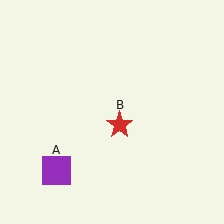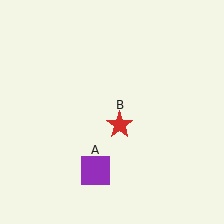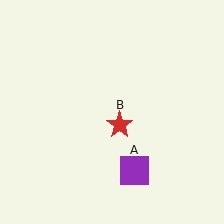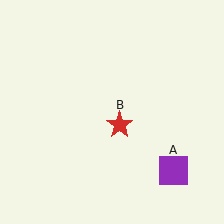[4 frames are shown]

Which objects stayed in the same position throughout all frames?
Red star (object B) remained stationary.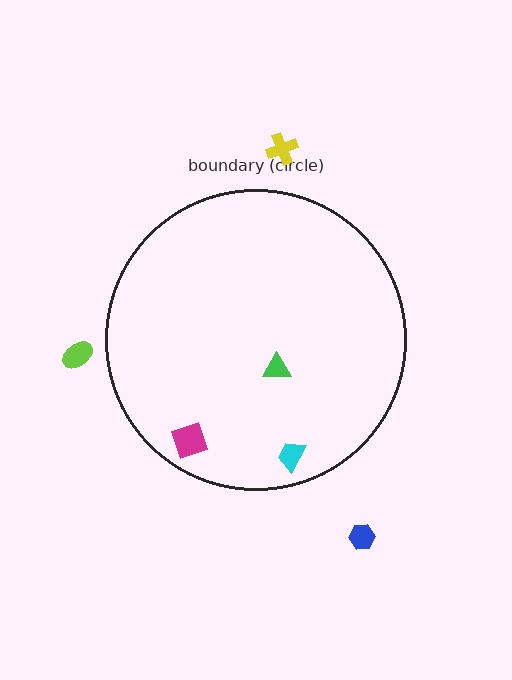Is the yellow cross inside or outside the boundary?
Outside.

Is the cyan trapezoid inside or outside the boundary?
Inside.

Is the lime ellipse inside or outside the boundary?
Outside.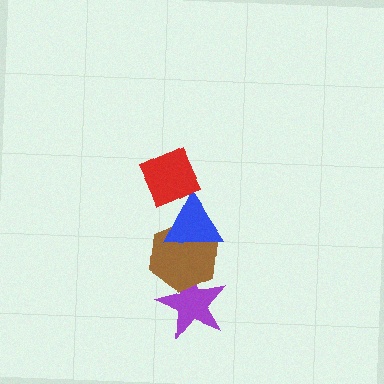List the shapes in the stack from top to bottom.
From top to bottom: the red diamond, the blue triangle, the brown hexagon, the purple star.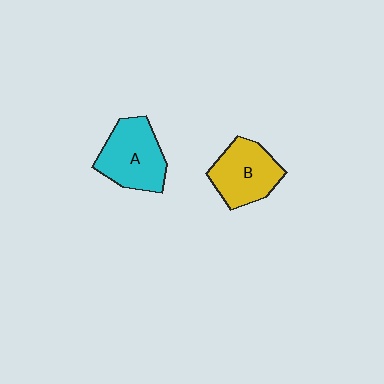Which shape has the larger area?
Shape A (cyan).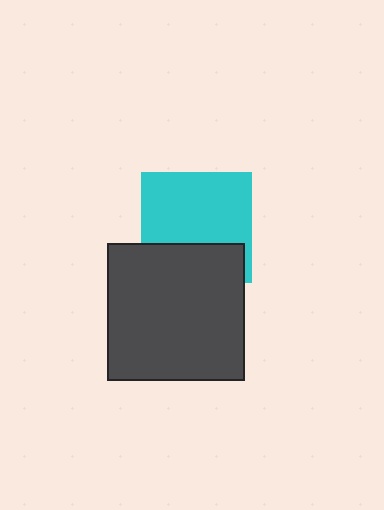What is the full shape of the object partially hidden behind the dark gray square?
The partially hidden object is a cyan square.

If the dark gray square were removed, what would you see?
You would see the complete cyan square.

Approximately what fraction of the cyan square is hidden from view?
Roughly 34% of the cyan square is hidden behind the dark gray square.